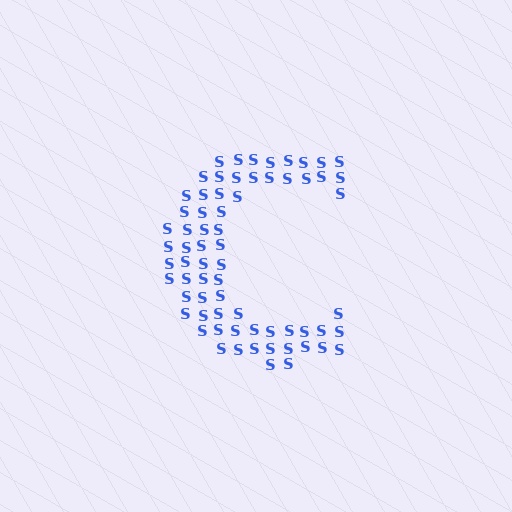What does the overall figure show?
The overall figure shows the letter C.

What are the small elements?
The small elements are letter S's.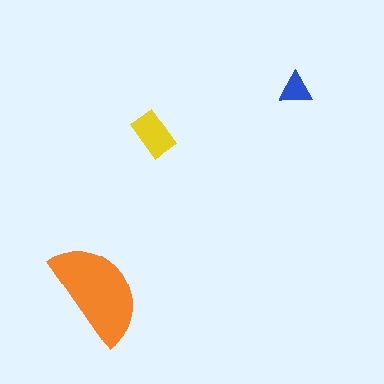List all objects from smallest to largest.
The blue triangle, the yellow rectangle, the orange semicircle.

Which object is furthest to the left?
The orange semicircle is leftmost.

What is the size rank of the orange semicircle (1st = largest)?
1st.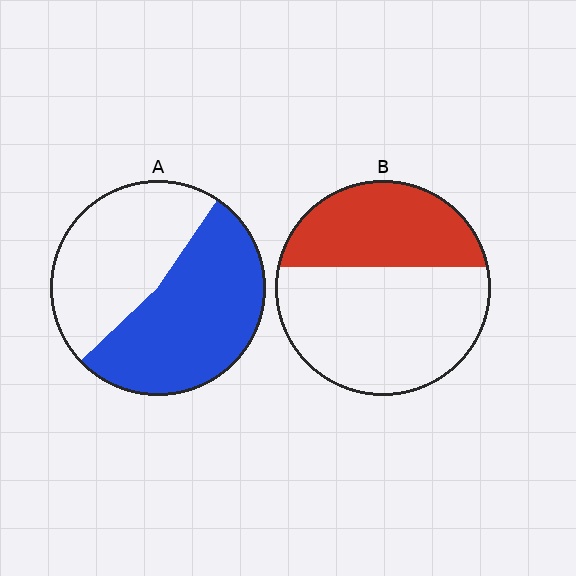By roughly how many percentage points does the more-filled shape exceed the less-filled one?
By roughly 15 percentage points (A over B).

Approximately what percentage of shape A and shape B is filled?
A is approximately 55% and B is approximately 40%.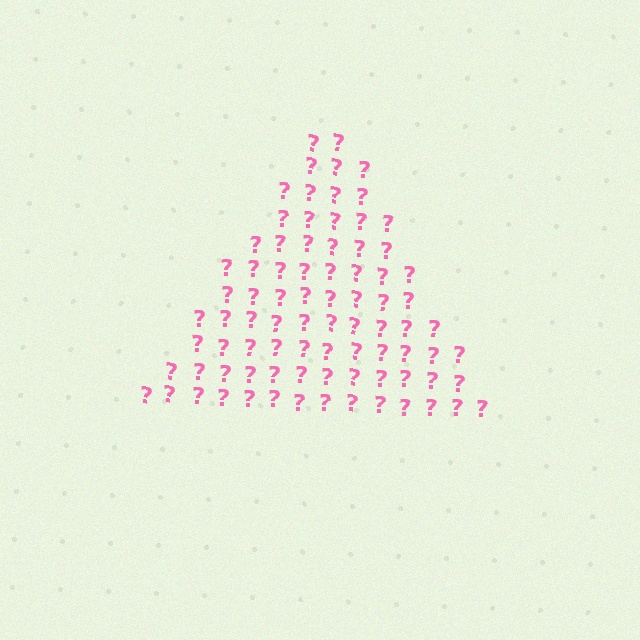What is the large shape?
The large shape is a triangle.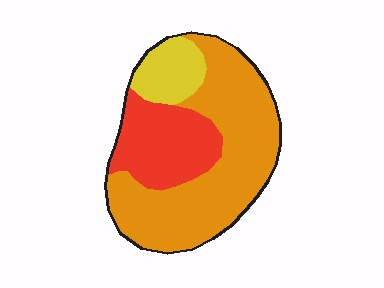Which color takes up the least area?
Yellow, at roughly 15%.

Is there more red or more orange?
Orange.